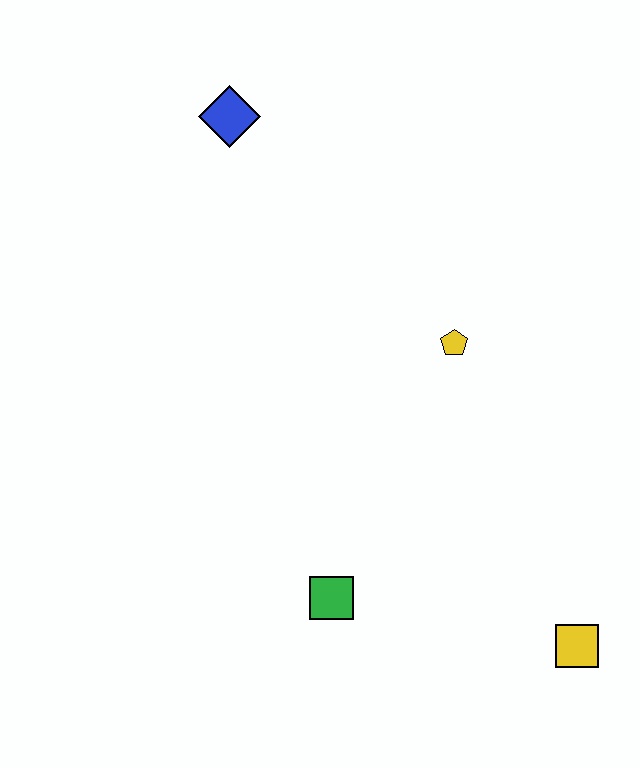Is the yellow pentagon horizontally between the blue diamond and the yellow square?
Yes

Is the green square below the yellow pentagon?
Yes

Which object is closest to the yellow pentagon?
The green square is closest to the yellow pentagon.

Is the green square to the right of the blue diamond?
Yes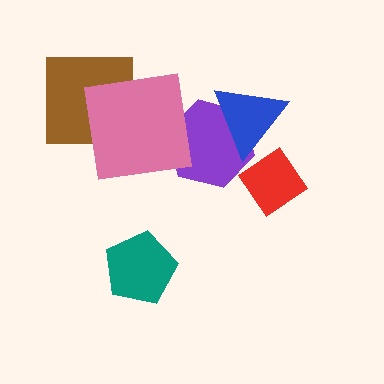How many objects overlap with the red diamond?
1 object overlaps with the red diamond.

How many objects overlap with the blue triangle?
2 objects overlap with the blue triangle.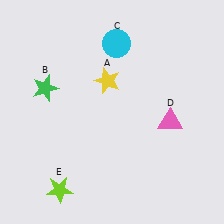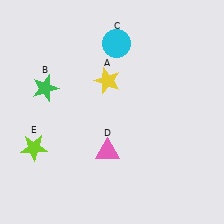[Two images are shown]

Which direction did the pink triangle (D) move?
The pink triangle (D) moved left.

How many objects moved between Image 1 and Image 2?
2 objects moved between the two images.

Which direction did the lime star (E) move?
The lime star (E) moved up.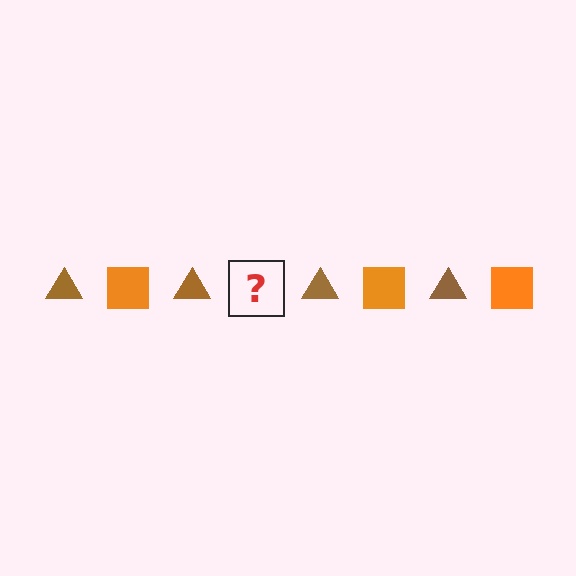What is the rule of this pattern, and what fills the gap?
The rule is that the pattern alternates between brown triangle and orange square. The gap should be filled with an orange square.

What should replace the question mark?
The question mark should be replaced with an orange square.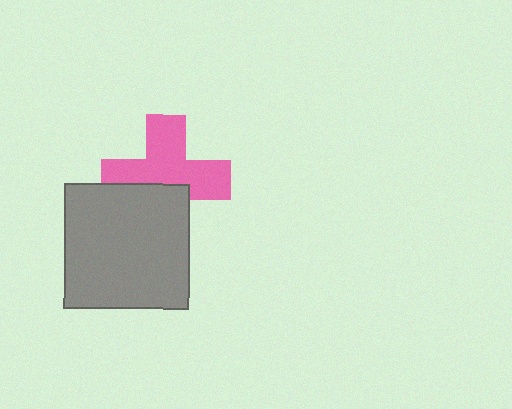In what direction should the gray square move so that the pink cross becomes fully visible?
The gray square should move down. That is the shortest direction to clear the overlap and leave the pink cross fully visible.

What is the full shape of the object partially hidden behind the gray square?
The partially hidden object is a pink cross.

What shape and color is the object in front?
The object in front is a gray square.